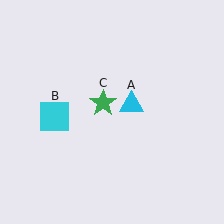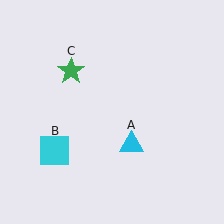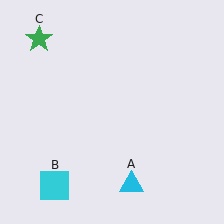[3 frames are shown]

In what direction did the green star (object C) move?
The green star (object C) moved up and to the left.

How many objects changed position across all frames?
3 objects changed position: cyan triangle (object A), cyan square (object B), green star (object C).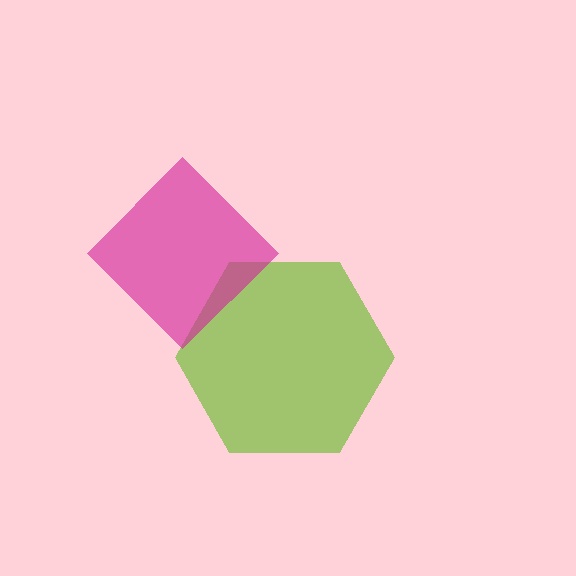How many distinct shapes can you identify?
There are 2 distinct shapes: a lime hexagon, a magenta diamond.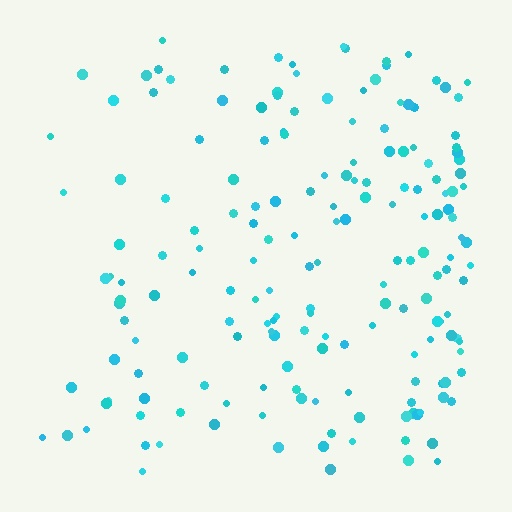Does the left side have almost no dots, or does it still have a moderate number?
Still a moderate number, just noticeably fewer than the right.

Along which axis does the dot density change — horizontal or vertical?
Horizontal.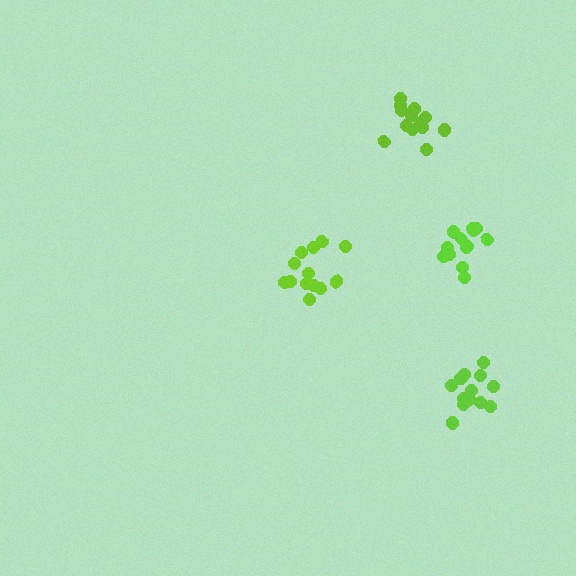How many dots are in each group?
Group 1: 13 dots, Group 2: 13 dots, Group 3: 14 dots, Group 4: 14 dots (54 total).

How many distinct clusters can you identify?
There are 4 distinct clusters.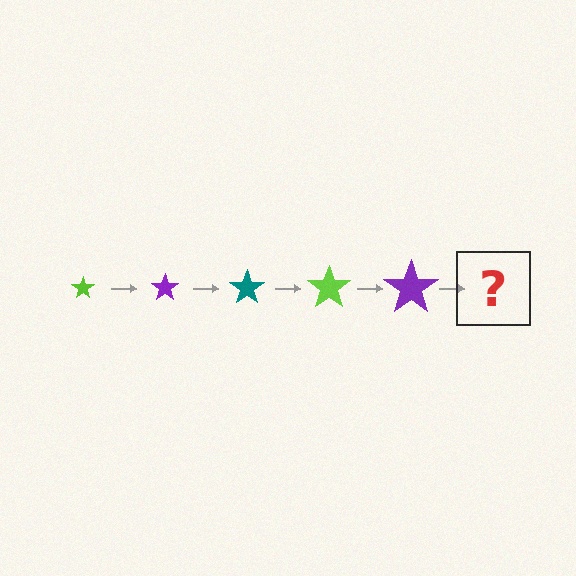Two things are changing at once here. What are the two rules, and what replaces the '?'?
The two rules are that the star grows larger each step and the color cycles through lime, purple, and teal. The '?' should be a teal star, larger than the previous one.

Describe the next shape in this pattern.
It should be a teal star, larger than the previous one.